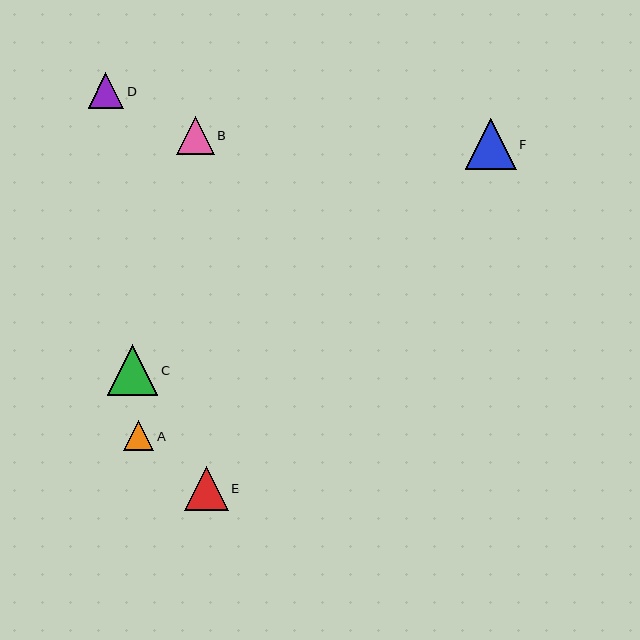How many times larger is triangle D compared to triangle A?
Triangle D is approximately 1.2 times the size of triangle A.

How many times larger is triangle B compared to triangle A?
Triangle B is approximately 1.2 times the size of triangle A.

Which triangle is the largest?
Triangle F is the largest with a size of approximately 51 pixels.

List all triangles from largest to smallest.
From largest to smallest: F, C, E, B, D, A.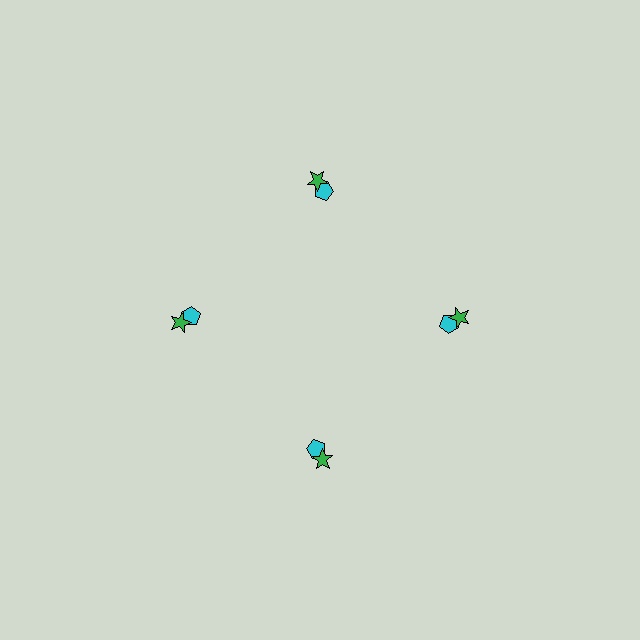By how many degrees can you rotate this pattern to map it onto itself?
The pattern maps onto itself every 90 degrees of rotation.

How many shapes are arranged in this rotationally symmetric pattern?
There are 8 shapes, arranged in 4 groups of 2.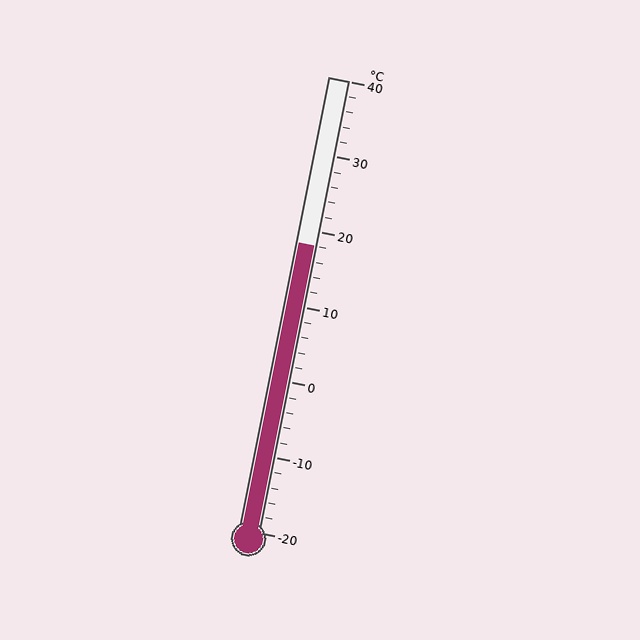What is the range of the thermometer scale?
The thermometer scale ranges from -20°C to 40°C.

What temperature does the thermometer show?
The thermometer shows approximately 18°C.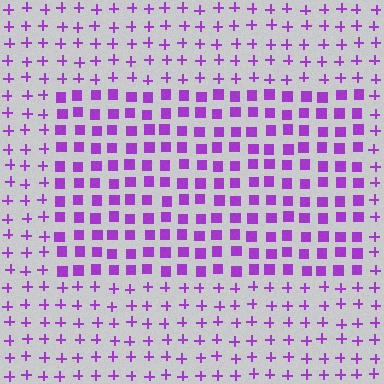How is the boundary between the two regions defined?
The boundary is defined by a change in element shape: squares inside vs. plus signs outside. All elements share the same color and spacing.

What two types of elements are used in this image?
The image uses squares inside the rectangle region and plus signs outside it.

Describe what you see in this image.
The image is filled with small purple elements arranged in a uniform grid. A rectangle-shaped region contains squares, while the surrounding area contains plus signs. The boundary is defined purely by the change in element shape.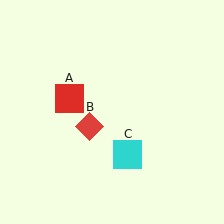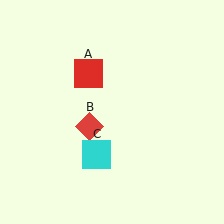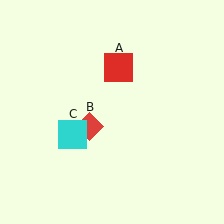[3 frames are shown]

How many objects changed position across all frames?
2 objects changed position: red square (object A), cyan square (object C).